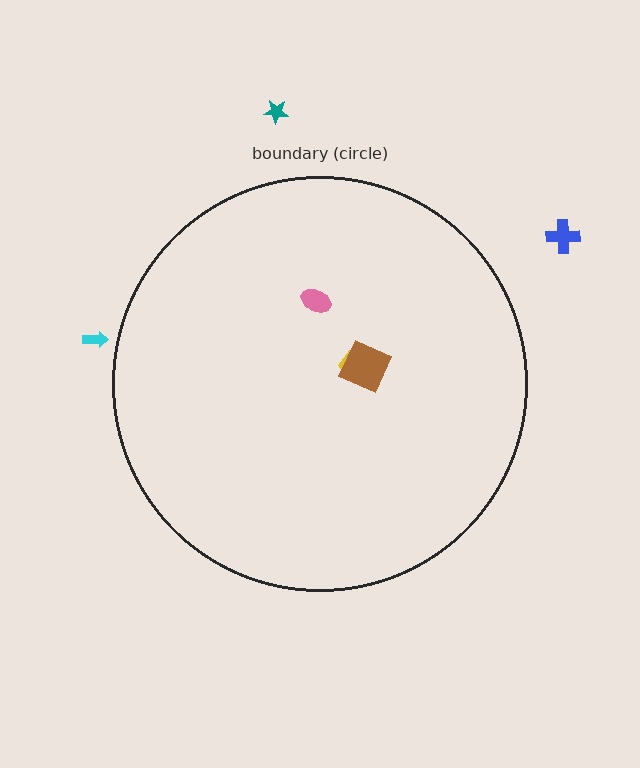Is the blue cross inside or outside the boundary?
Outside.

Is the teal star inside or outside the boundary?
Outside.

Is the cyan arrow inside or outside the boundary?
Outside.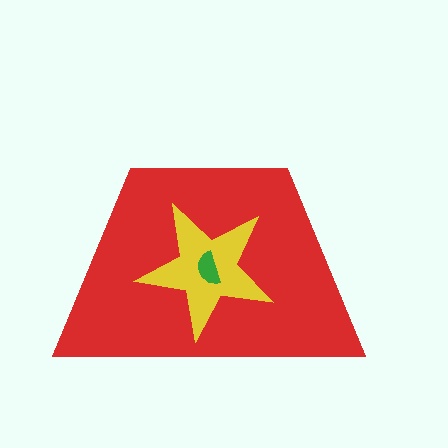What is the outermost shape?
The red trapezoid.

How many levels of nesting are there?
3.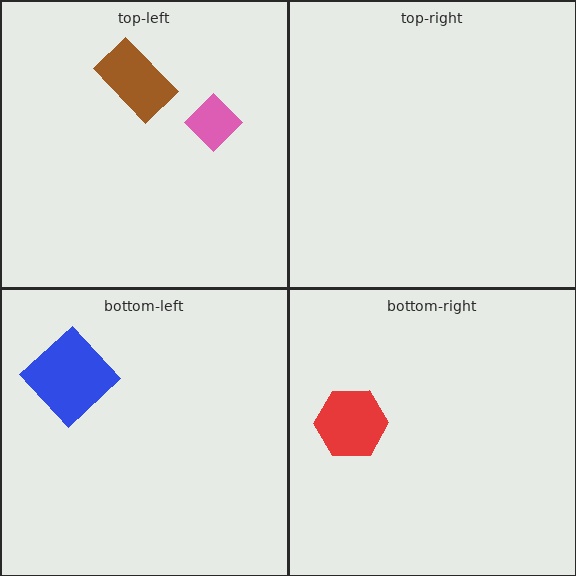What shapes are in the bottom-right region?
The red hexagon.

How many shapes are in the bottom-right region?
1.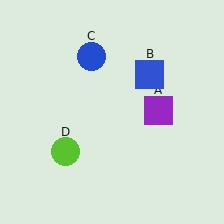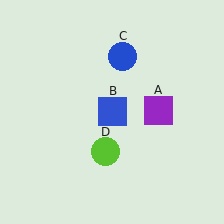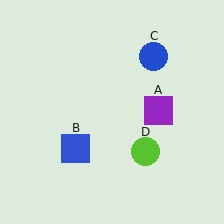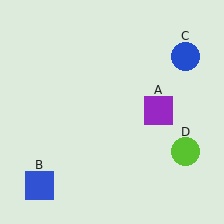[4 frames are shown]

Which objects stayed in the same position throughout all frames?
Purple square (object A) remained stationary.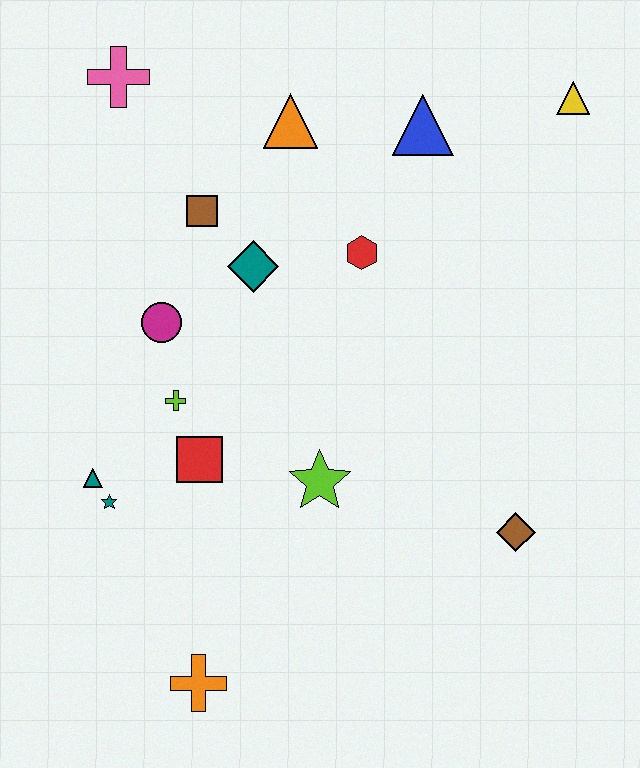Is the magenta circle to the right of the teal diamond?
No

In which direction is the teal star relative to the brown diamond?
The teal star is to the left of the brown diamond.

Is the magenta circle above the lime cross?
Yes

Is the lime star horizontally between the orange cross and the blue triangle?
Yes